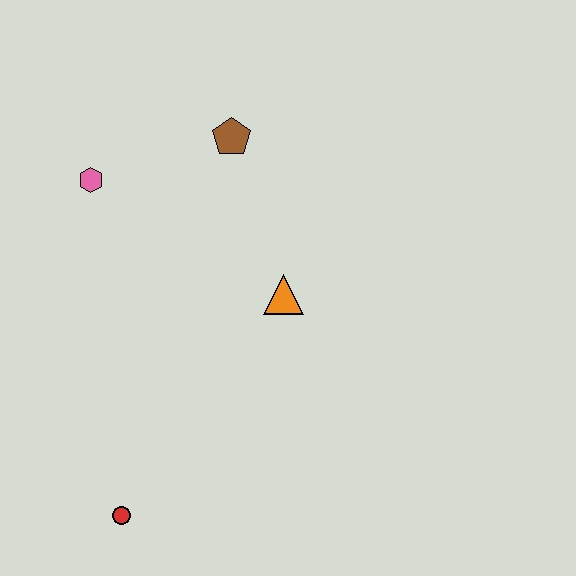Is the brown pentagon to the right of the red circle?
Yes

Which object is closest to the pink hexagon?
The brown pentagon is closest to the pink hexagon.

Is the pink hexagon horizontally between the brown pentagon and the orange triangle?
No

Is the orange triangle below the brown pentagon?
Yes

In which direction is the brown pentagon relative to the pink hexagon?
The brown pentagon is to the right of the pink hexagon.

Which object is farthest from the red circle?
The brown pentagon is farthest from the red circle.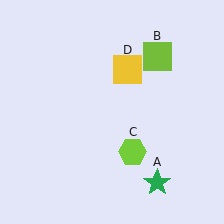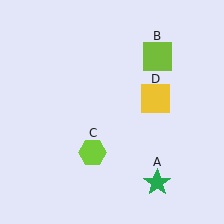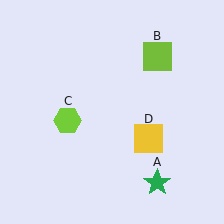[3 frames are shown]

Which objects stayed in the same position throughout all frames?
Green star (object A) and lime square (object B) remained stationary.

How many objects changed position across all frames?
2 objects changed position: lime hexagon (object C), yellow square (object D).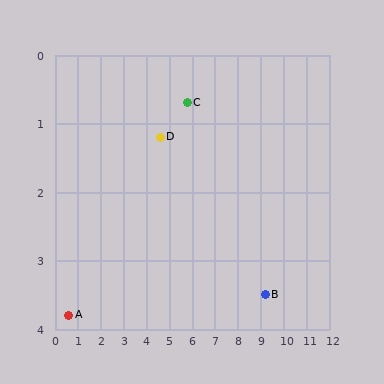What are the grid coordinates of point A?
Point A is at approximately (0.6, 3.8).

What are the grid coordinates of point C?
Point C is at approximately (5.8, 0.7).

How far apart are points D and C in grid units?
Points D and C are about 1.3 grid units apart.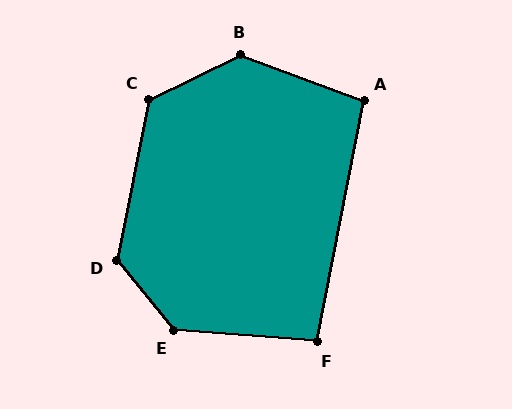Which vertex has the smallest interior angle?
F, at approximately 96 degrees.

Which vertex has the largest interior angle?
B, at approximately 134 degrees.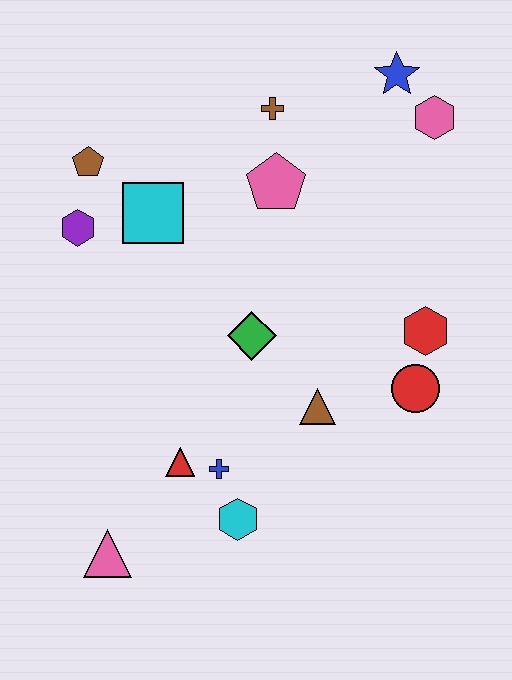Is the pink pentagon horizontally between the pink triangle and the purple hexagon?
No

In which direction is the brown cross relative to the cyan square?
The brown cross is to the right of the cyan square.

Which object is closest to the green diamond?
The brown triangle is closest to the green diamond.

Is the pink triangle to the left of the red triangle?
Yes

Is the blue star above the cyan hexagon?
Yes